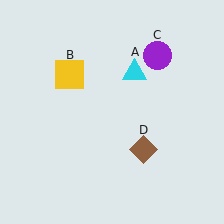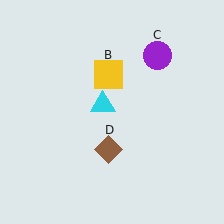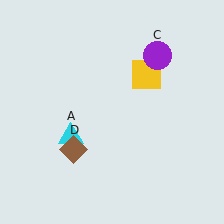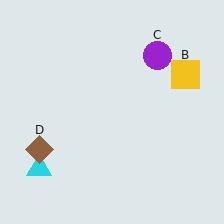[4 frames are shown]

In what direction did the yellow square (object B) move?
The yellow square (object B) moved right.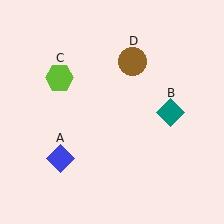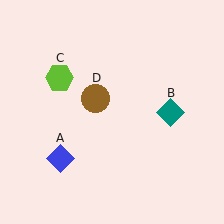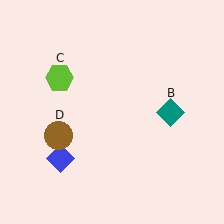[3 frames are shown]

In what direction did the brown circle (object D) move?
The brown circle (object D) moved down and to the left.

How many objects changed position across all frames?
1 object changed position: brown circle (object D).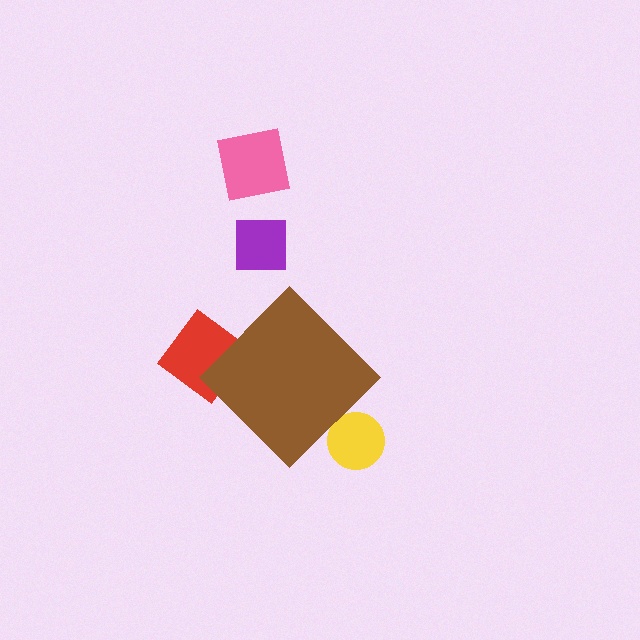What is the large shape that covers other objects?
A brown diamond.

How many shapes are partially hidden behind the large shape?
2 shapes are partially hidden.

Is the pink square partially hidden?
No, the pink square is fully visible.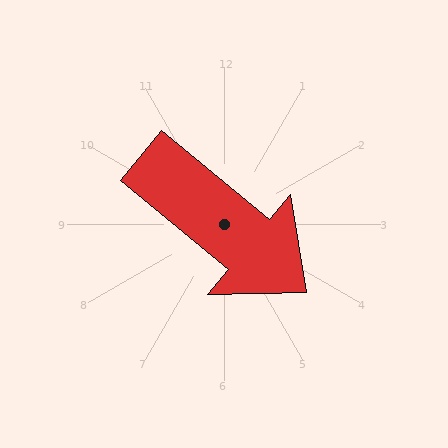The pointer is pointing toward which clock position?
Roughly 4 o'clock.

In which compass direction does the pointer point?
Southeast.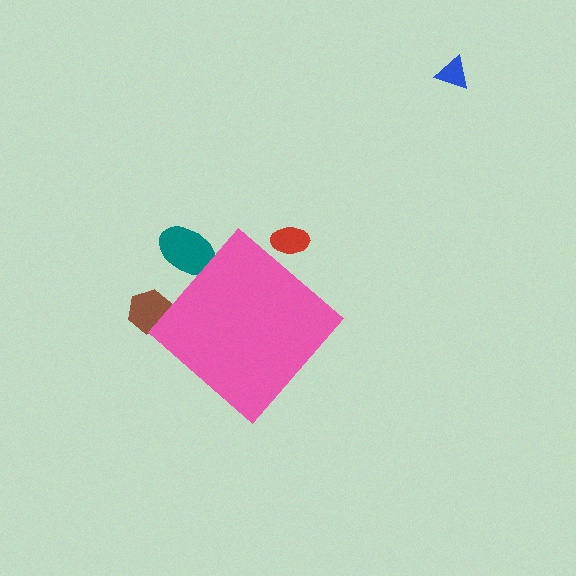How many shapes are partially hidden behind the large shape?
3 shapes are partially hidden.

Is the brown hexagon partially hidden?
Yes, the brown hexagon is partially hidden behind the pink diamond.